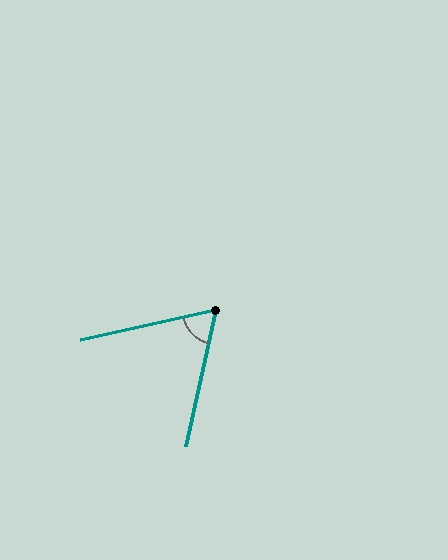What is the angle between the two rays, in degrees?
Approximately 65 degrees.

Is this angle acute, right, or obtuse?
It is acute.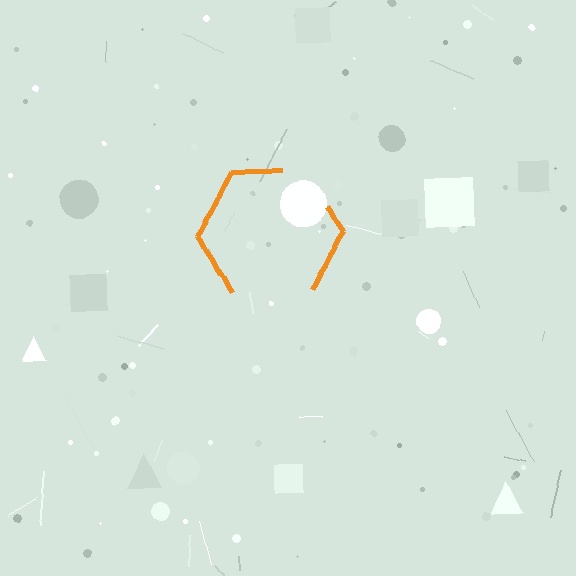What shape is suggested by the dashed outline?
The dashed outline suggests a hexagon.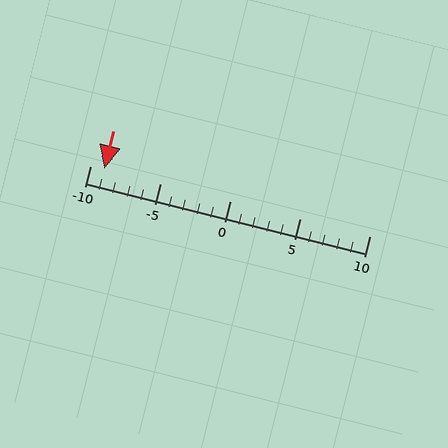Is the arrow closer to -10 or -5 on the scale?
The arrow is closer to -10.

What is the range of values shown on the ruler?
The ruler shows values from -10 to 10.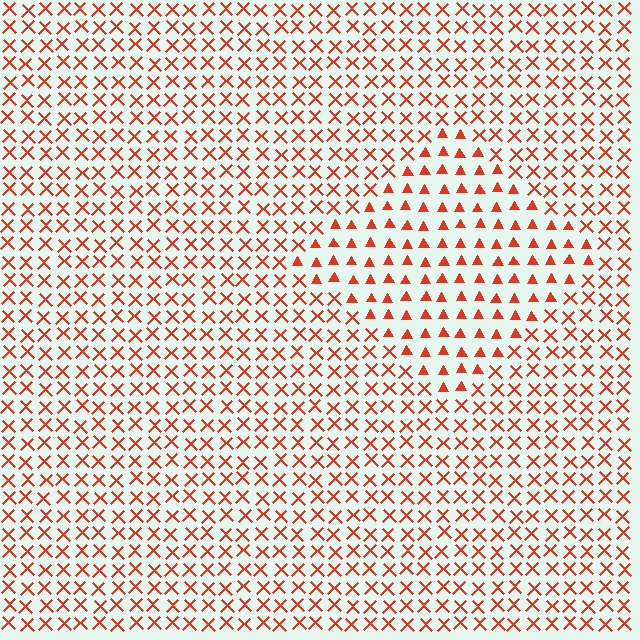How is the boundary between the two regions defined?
The boundary is defined by a change in element shape: triangles inside vs. X marks outside. All elements share the same color and spacing.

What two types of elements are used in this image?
The image uses triangles inside the diamond region and X marks outside it.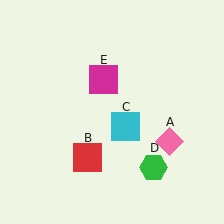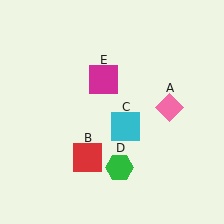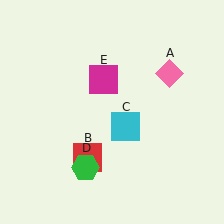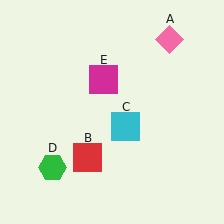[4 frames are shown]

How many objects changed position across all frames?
2 objects changed position: pink diamond (object A), green hexagon (object D).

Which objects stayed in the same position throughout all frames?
Red square (object B) and cyan square (object C) and magenta square (object E) remained stationary.